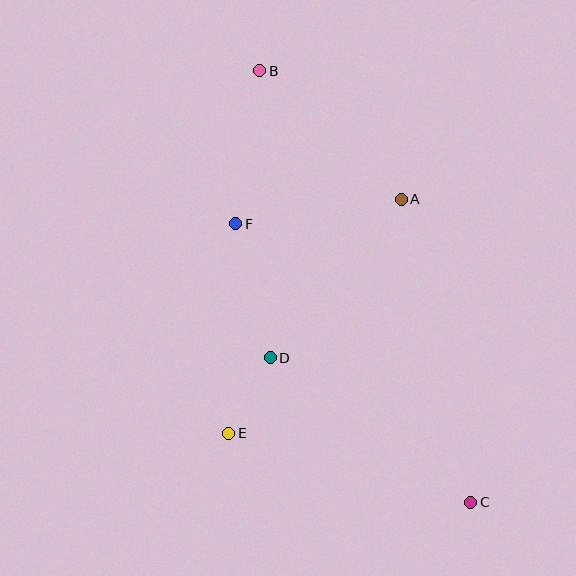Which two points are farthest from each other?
Points B and C are farthest from each other.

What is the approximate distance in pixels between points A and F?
The distance between A and F is approximately 167 pixels.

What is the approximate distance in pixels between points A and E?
The distance between A and E is approximately 291 pixels.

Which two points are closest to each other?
Points D and E are closest to each other.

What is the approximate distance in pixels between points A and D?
The distance between A and D is approximately 206 pixels.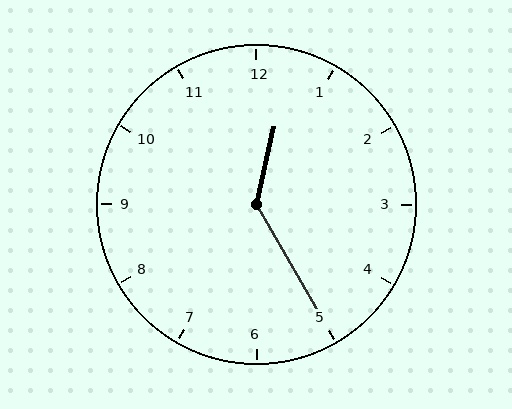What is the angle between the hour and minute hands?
Approximately 138 degrees.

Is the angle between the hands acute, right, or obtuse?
It is obtuse.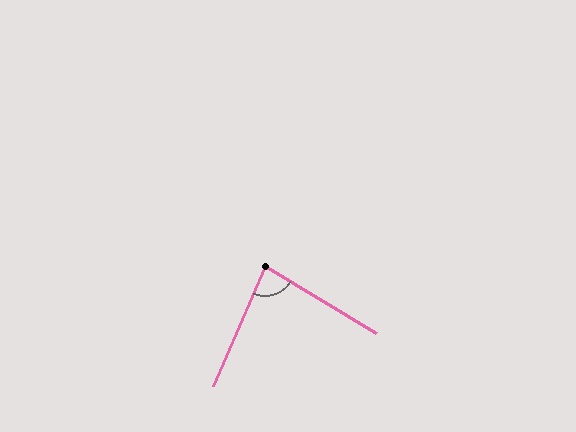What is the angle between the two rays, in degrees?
Approximately 82 degrees.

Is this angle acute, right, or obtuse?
It is acute.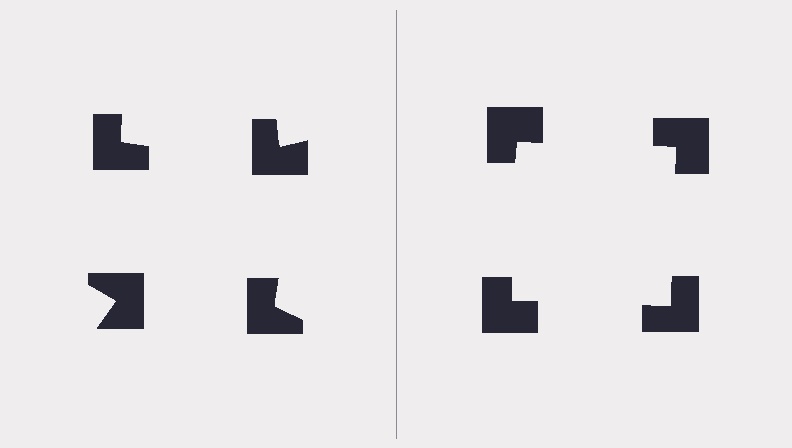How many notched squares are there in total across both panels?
8 — 4 on each side.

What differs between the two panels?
The notched squares are positioned identically on both sides; only the wedge orientations differ. On the right they align to a square; on the left they are misaligned.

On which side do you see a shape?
An illusory square appears on the right side. On the left side the wedge cuts are rotated, so no coherent shape forms.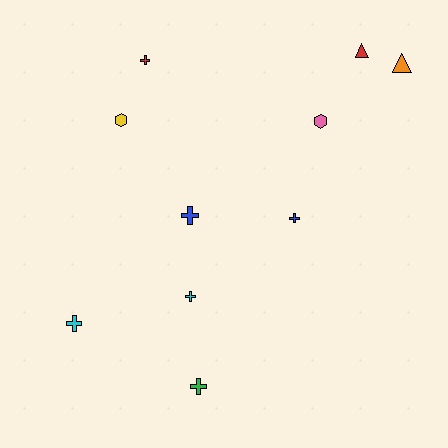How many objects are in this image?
There are 10 objects.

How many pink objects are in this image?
There is 1 pink object.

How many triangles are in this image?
There are 2 triangles.